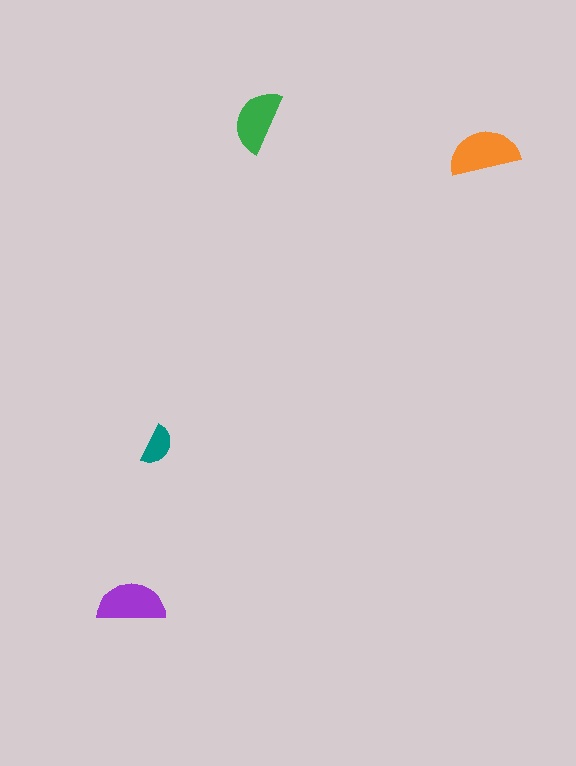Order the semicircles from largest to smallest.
the orange one, the purple one, the green one, the teal one.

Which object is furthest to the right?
The orange semicircle is rightmost.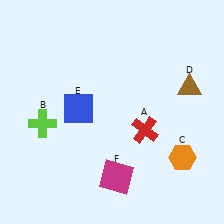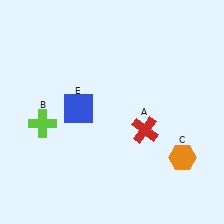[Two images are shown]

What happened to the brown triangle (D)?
The brown triangle (D) was removed in Image 2. It was in the top-right area of Image 1.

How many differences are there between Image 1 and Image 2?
There are 2 differences between the two images.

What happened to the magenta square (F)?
The magenta square (F) was removed in Image 2. It was in the bottom-right area of Image 1.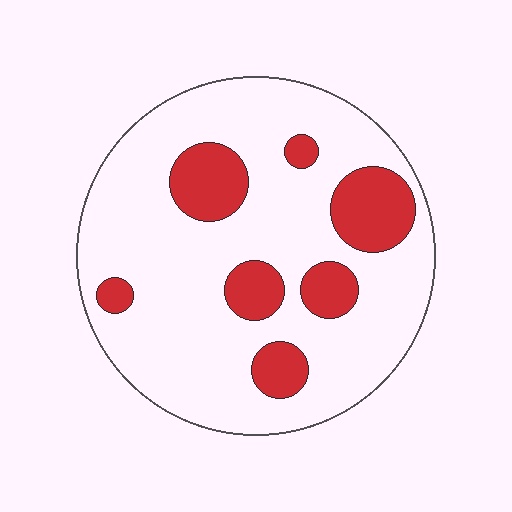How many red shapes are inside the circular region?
7.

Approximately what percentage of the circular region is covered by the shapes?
Approximately 20%.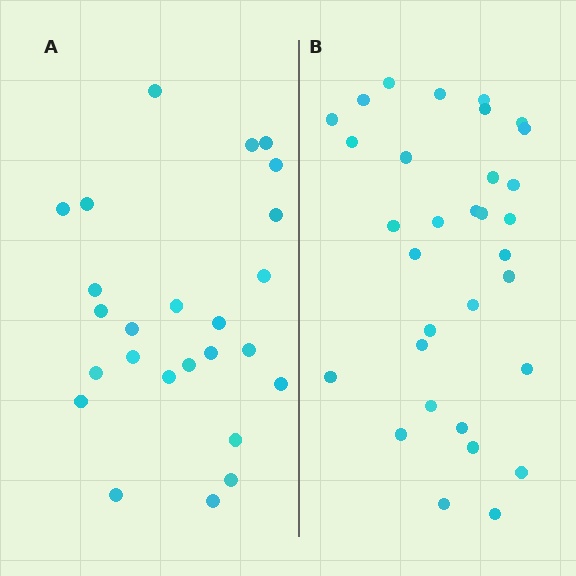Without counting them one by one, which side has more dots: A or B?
Region B (the right region) has more dots.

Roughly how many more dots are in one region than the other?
Region B has roughly 8 or so more dots than region A.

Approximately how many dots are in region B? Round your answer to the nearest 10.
About 30 dots. (The exact count is 32, which rounds to 30.)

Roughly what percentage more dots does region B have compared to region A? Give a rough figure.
About 30% more.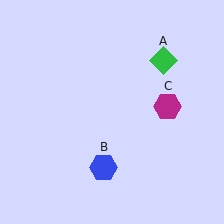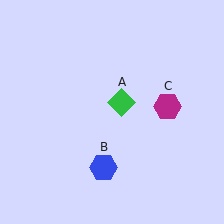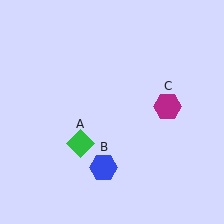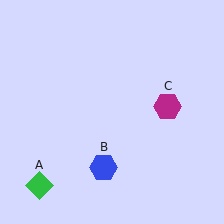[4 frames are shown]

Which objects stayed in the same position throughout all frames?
Blue hexagon (object B) and magenta hexagon (object C) remained stationary.